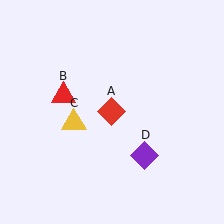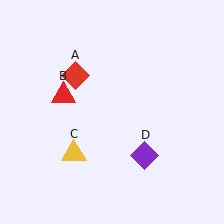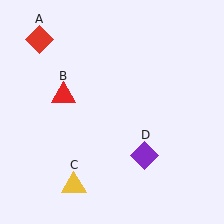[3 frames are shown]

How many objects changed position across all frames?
2 objects changed position: red diamond (object A), yellow triangle (object C).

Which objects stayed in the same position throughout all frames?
Red triangle (object B) and purple diamond (object D) remained stationary.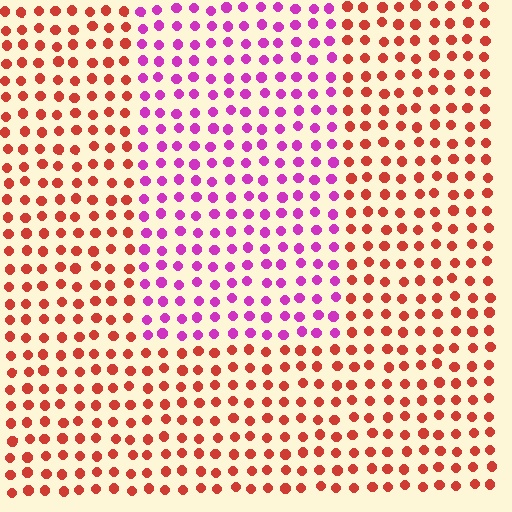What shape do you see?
I see a rectangle.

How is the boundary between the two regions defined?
The boundary is defined purely by a slight shift in hue (about 58 degrees). Spacing, size, and orientation are identical on both sides.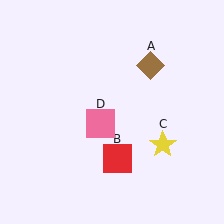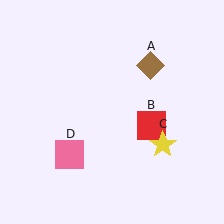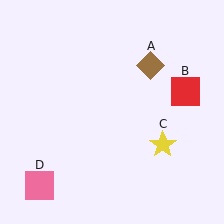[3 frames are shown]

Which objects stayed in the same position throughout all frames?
Brown diamond (object A) and yellow star (object C) remained stationary.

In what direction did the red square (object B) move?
The red square (object B) moved up and to the right.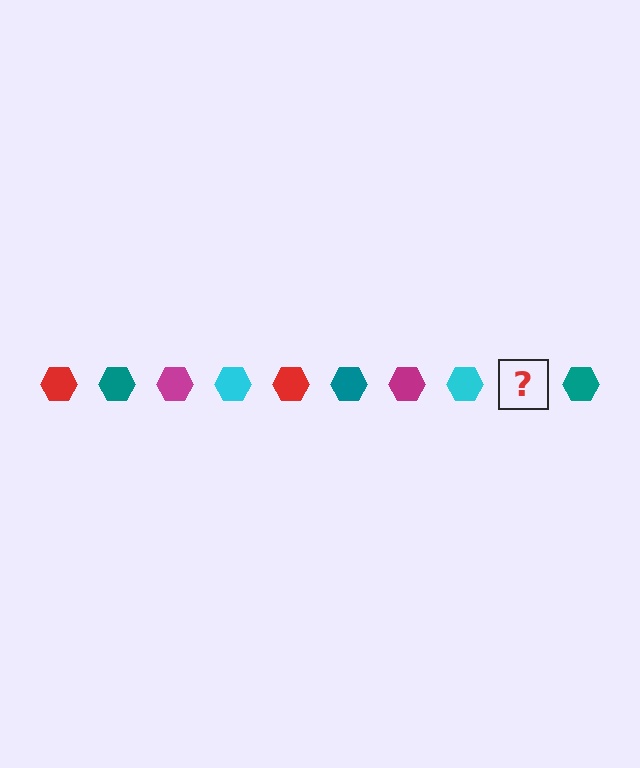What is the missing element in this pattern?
The missing element is a red hexagon.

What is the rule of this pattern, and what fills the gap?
The rule is that the pattern cycles through red, teal, magenta, cyan hexagons. The gap should be filled with a red hexagon.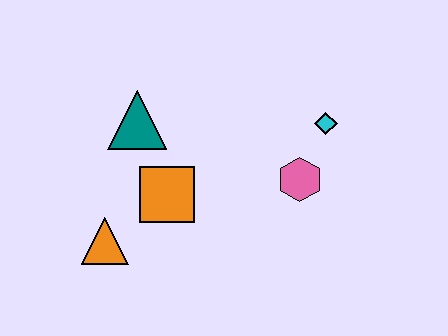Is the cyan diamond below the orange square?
No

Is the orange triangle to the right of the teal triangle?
No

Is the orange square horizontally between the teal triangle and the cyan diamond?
Yes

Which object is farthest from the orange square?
The cyan diamond is farthest from the orange square.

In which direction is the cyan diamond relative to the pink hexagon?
The cyan diamond is above the pink hexagon.